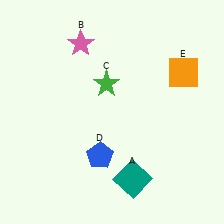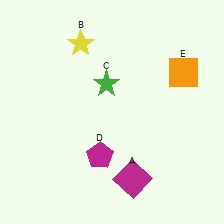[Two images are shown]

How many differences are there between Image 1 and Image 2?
There are 3 differences between the two images.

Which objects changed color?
A changed from teal to magenta. B changed from pink to yellow. D changed from blue to magenta.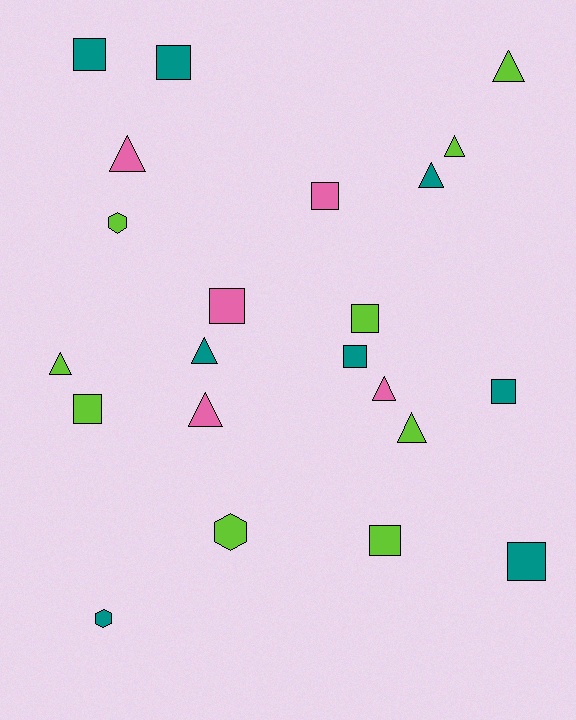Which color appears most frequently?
Lime, with 9 objects.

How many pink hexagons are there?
There are no pink hexagons.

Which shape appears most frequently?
Square, with 10 objects.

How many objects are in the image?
There are 22 objects.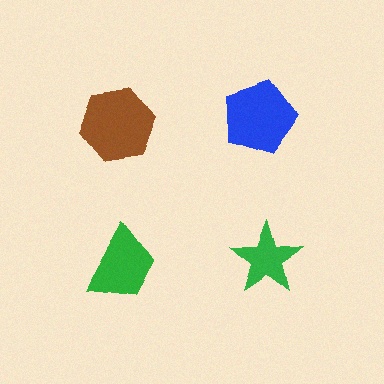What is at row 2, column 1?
A green trapezoid.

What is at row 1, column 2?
A blue pentagon.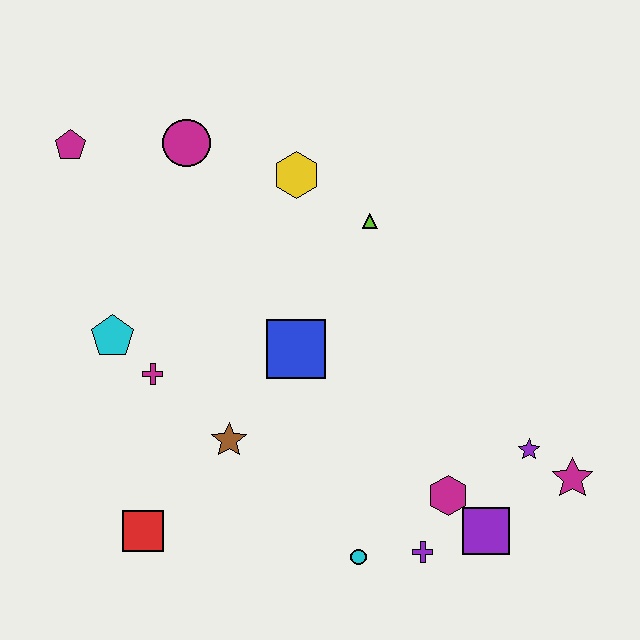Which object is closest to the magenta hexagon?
The purple square is closest to the magenta hexagon.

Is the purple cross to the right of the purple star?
No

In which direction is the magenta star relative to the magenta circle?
The magenta star is to the right of the magenta circle.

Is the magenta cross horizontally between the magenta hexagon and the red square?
Yes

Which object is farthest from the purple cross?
The magenta pentagon is farthest from the purple cross.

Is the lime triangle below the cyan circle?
No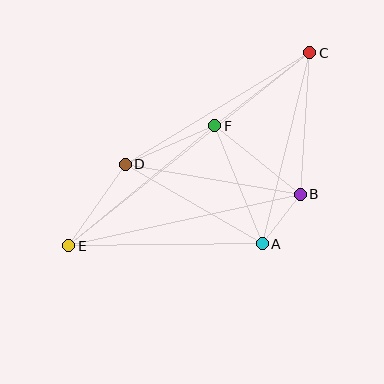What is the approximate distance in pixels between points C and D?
The distance between C and D is approximately 215 pixels.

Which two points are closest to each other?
Points A and B are closest to each other.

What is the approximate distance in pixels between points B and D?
The distance between B and D is approximately 177 pixels.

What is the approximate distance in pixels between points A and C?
The distance between A and C is approximately 197 pixels.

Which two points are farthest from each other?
Points C and E are farthest from each other.